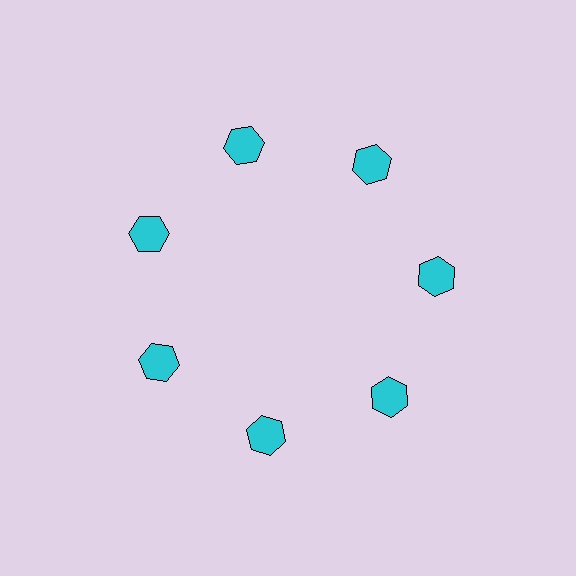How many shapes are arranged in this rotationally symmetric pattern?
There are 7 shapes, arranged in 7 groups of 1.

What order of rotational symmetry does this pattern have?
This pattern has 7-fold rotational symmetry.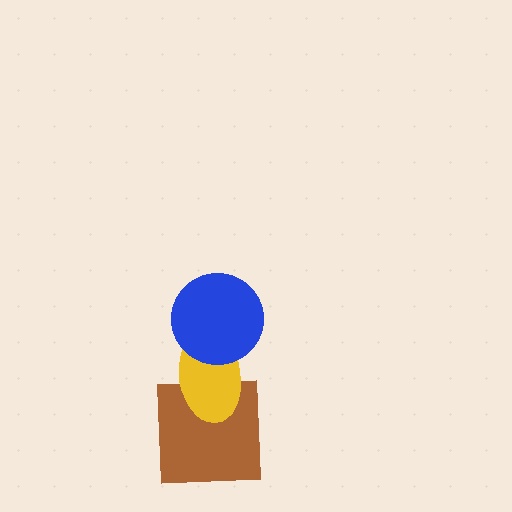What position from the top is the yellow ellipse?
The yellow ellipse is 2nd from the top.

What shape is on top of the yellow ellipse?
The blue circle is on top of the yellow ellipse.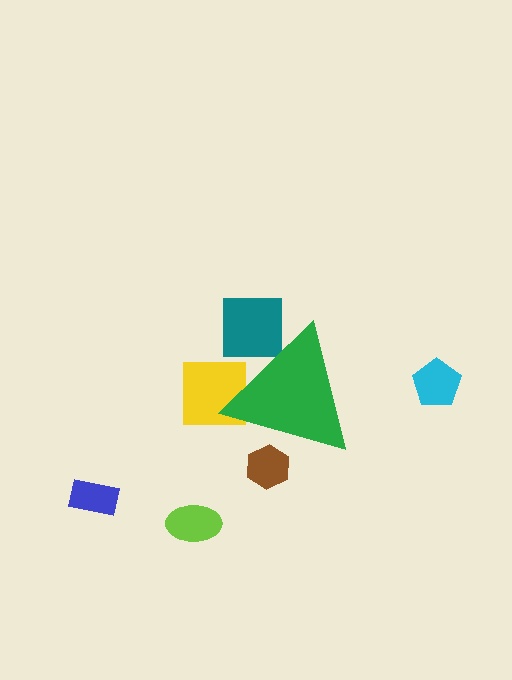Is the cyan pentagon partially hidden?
No, the cyan pentagon is fully visible.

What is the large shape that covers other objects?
A green triangle.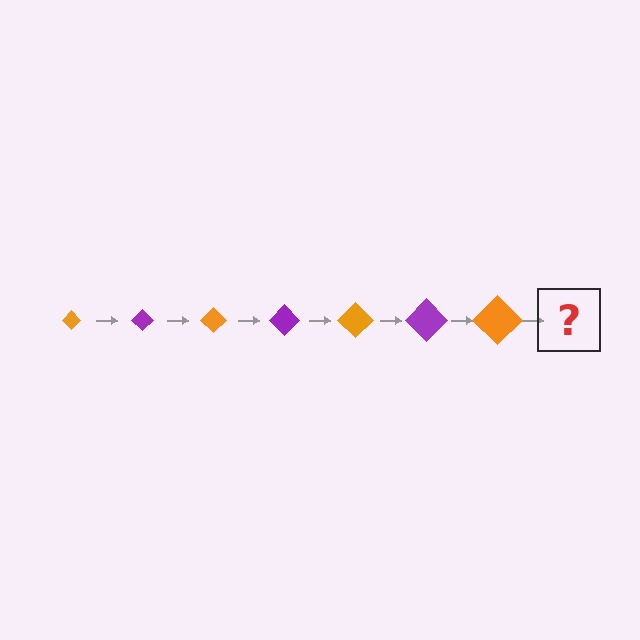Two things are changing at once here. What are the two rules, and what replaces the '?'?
The two rules are that the diamond grows larger each step and the color cycles through orange and purple. The '?' should be a purple diamond, larger than the previous one.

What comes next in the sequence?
The next element should be a purple diamond, larger than the previous one.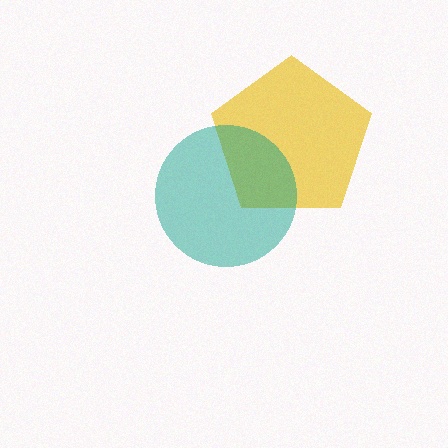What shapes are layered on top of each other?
The layered shapes are: a yellow pentagon, a teal circle.